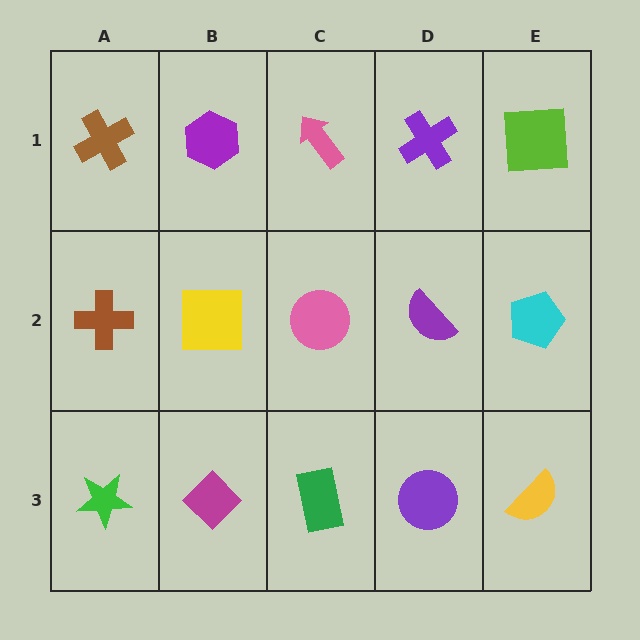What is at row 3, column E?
A yellow semicircle.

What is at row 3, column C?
A green rectangle.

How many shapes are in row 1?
5 shapes.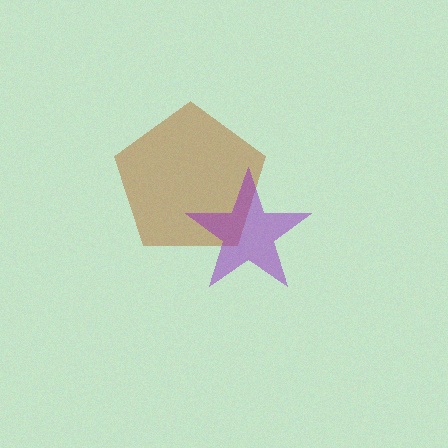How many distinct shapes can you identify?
There are 2 distinct shapes: a brown pentagon, a purple star.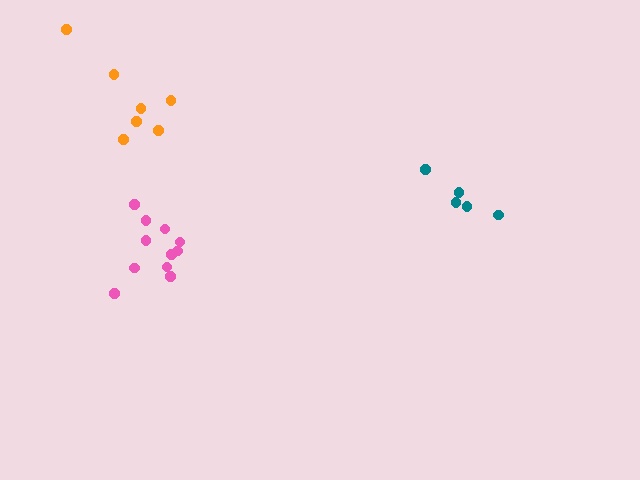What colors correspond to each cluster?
The clusters are colored: pink, orange, teal.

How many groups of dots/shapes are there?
There are 3 groups.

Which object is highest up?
The orange cluster is topmost.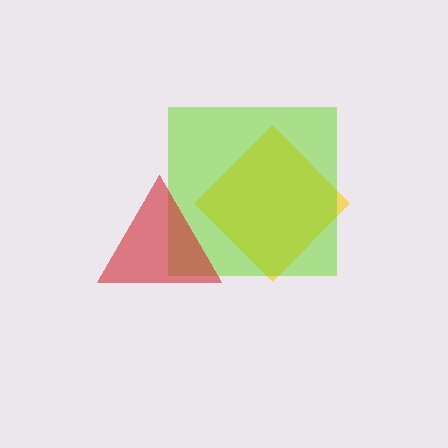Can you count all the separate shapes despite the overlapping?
Yes, there are 3 separate shapes.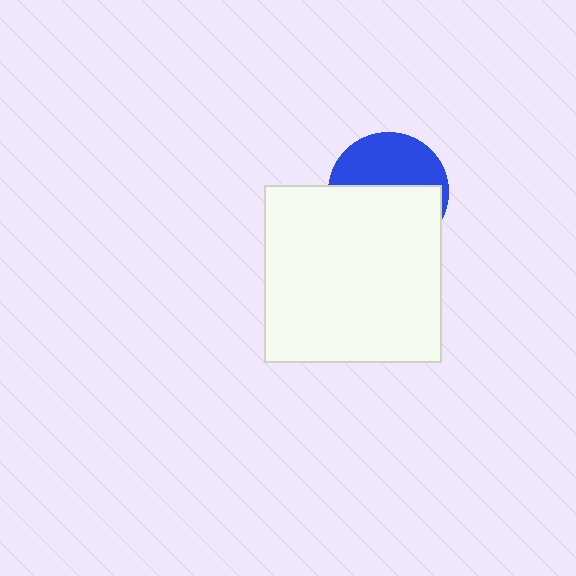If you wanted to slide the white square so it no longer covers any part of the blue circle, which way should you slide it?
Slide it down — that is the most direct way to separate the two shapes.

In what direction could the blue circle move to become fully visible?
The blue circle could move up. That would shift it out from behind the white square entirely.